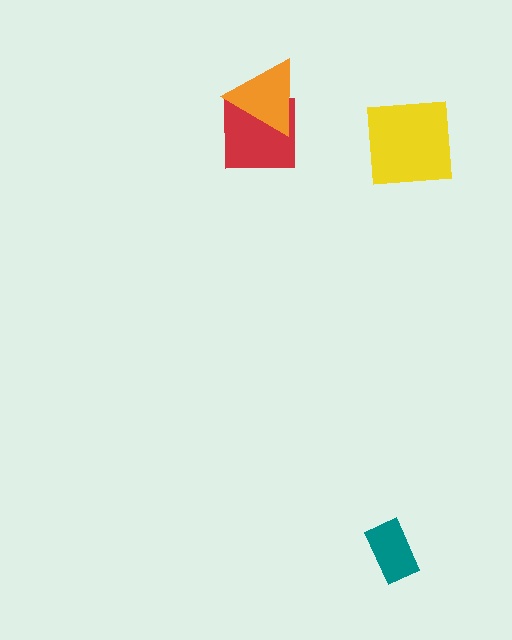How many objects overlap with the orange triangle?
1 object overlaps with the orange triangle.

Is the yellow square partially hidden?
No, no other shape covers it.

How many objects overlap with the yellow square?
0 objects overlap with the yellow square.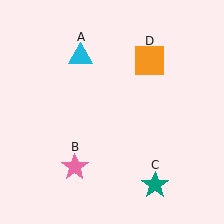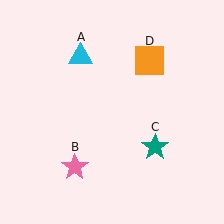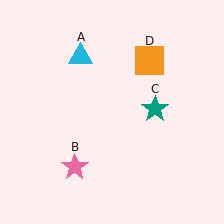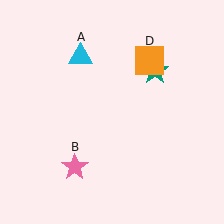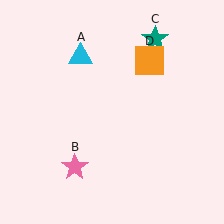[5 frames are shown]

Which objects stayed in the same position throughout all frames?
Cyan triangle (object A) and pink star (object B) and orange square (object D) remained stationary.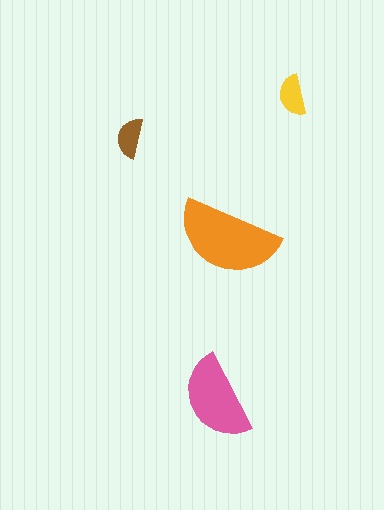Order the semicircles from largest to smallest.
the orange one, the pink one, the yellow one, the brown one.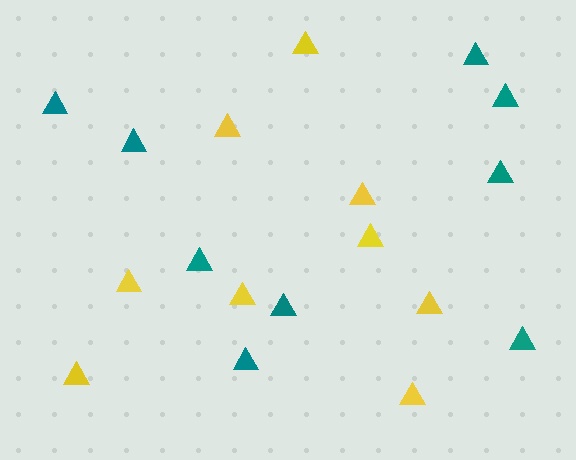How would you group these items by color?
There are 2 groups: one group of yellow triangles (9) and one group of teal triangles (9).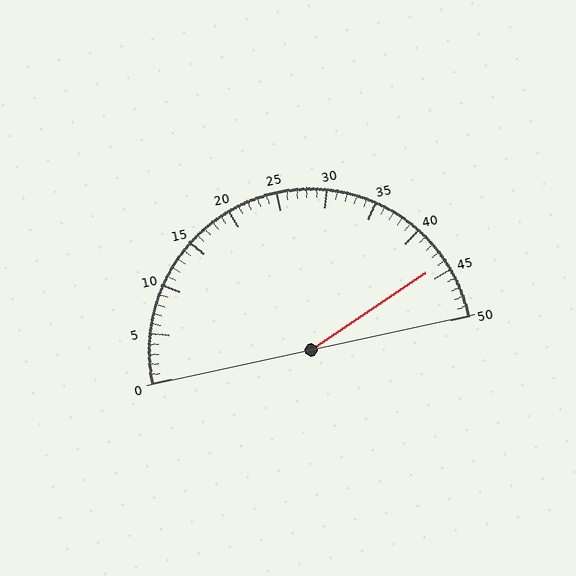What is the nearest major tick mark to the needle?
The nearest major tick mark is 45.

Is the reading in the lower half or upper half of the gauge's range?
The reading is in the upper half of the range (0 to 50).